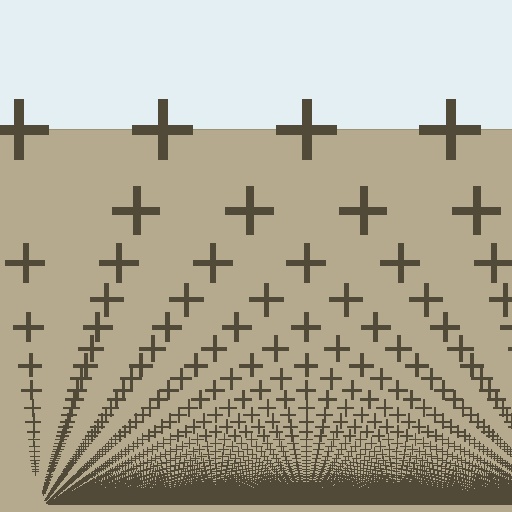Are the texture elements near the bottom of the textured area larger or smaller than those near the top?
Smaller. The gradient is inverted — elements near the bottom are smaller and denser.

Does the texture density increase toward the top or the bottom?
Density increases toward the bottom.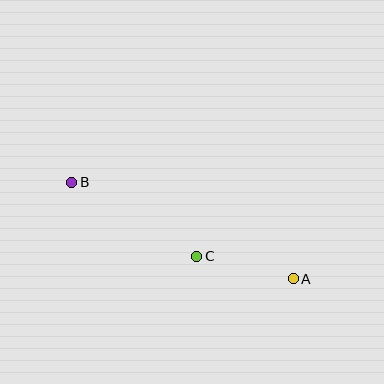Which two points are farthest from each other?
Points A and B are farthest from each other.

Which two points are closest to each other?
Points A and C are closest to each other.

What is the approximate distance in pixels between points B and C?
The distance between B and C is approximately 145 pixels.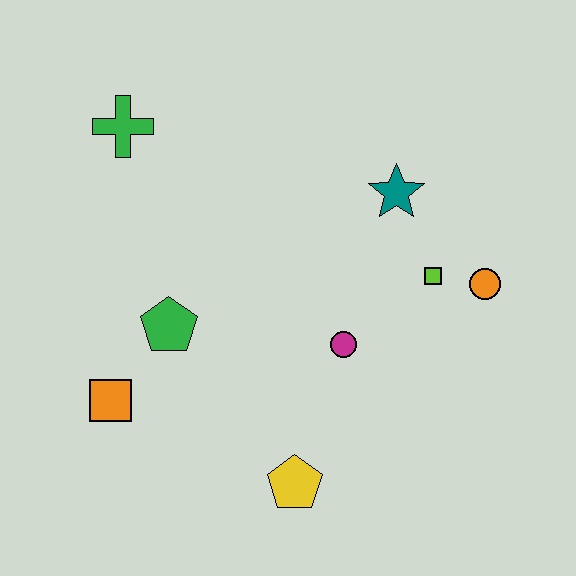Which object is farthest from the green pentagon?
The orange circle is farthest from the green pentagon.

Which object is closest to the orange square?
The green pentagon is closest to the orange square.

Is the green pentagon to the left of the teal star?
Yes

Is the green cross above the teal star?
Yes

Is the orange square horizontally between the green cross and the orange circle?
No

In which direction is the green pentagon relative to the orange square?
The green pentagon is above the orange square.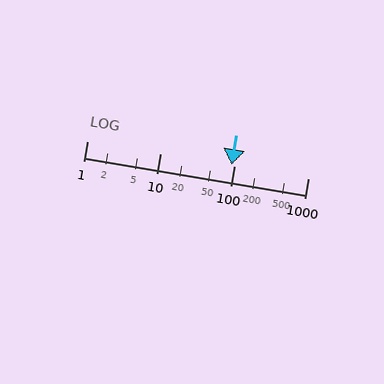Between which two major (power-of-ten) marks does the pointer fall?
The pointer is between 10 and 100.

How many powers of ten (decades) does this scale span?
The scale spans 3 decades, from 1 to 1000.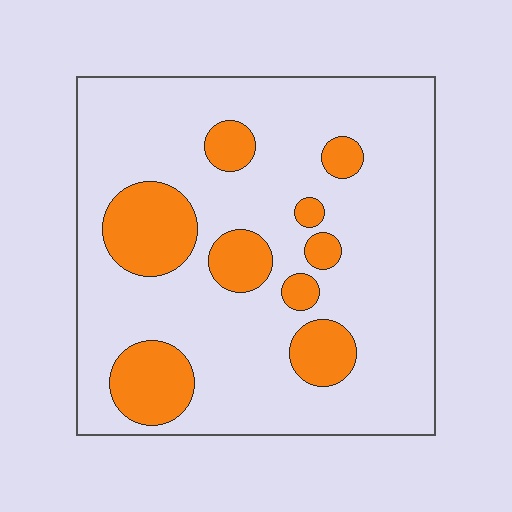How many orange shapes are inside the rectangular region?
9.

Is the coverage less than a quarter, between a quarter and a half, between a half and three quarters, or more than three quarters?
Less than a quarter.